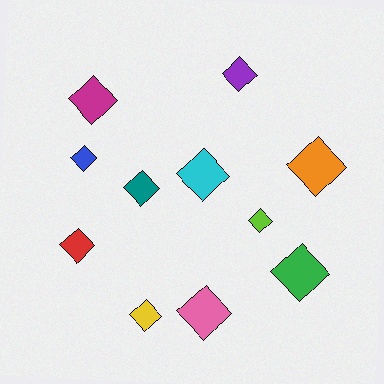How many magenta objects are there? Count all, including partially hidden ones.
There is 1 magenta object.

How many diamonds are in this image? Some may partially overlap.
There are 11 diamonds.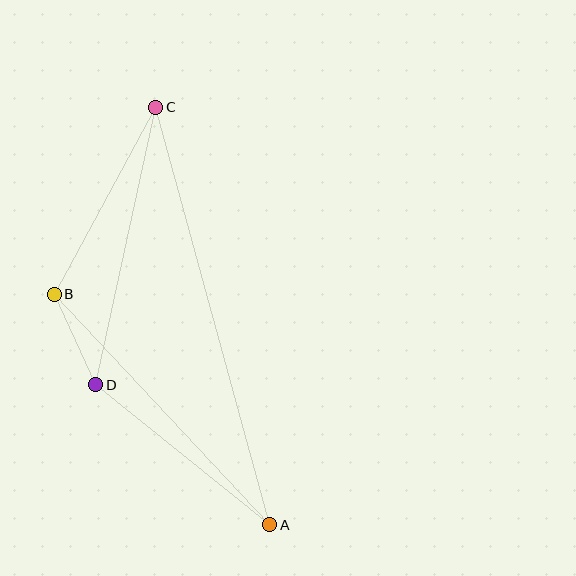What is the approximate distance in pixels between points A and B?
The distance between A and B is approximately 315 pixels.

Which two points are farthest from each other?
Points A and C are farthest from each other.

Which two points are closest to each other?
Points B and D are closest to each other.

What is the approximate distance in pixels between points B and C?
The distance between B and C is approximately 213 pixels.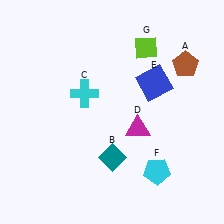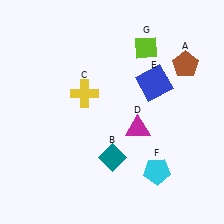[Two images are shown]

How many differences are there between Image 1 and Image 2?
There is 1 difference between the two images.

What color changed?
The cross (C) changed from cyan in Image 1 to yellow in Image 2.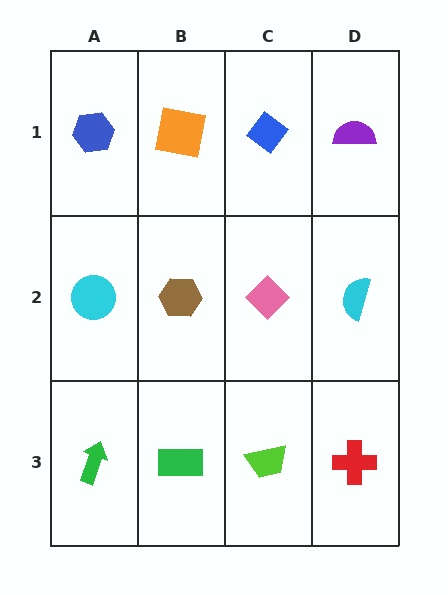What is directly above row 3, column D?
A cyan semicircle.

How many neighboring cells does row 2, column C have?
4.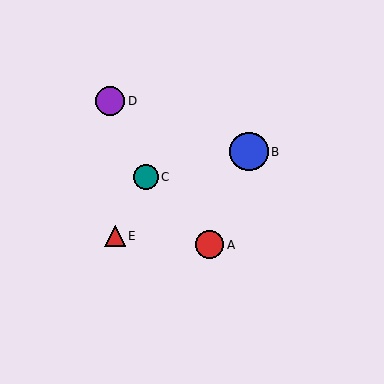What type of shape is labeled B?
Shape B is a blue circle.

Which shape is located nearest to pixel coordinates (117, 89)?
The purple circle (labeled D) at (110, 101) is nearest to that location.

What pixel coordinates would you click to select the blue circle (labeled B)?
Click at (249, 152) to select the blue circle B.